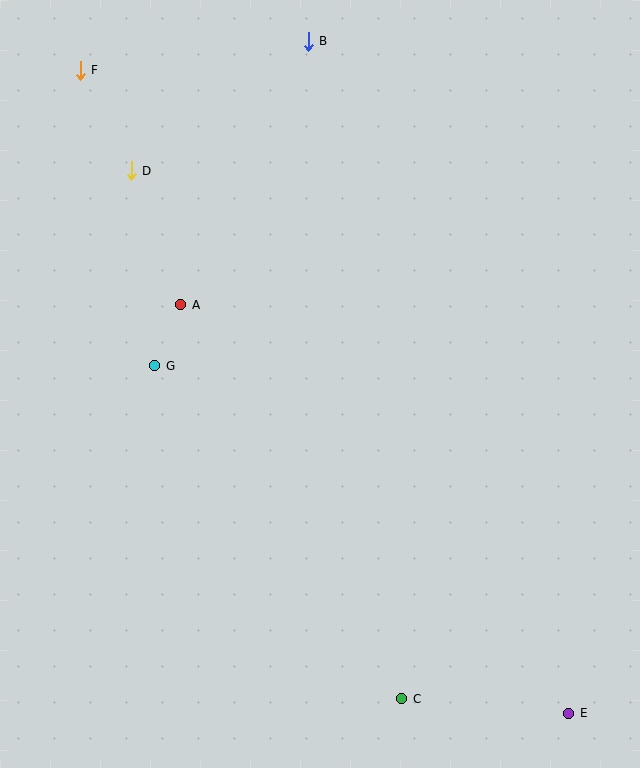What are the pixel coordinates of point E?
Point E is at (569, 713).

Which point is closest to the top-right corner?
Point B is closest to the top-right corner.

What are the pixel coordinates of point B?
Point B is at (308, 41).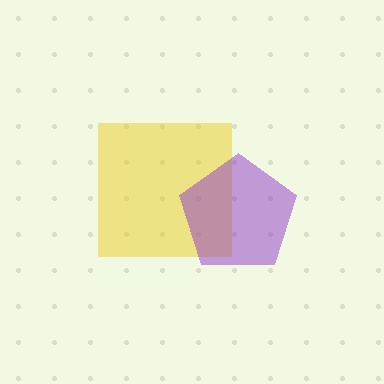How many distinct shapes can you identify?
There are 2 distinct shapes: a yellow square, a purple pentagon.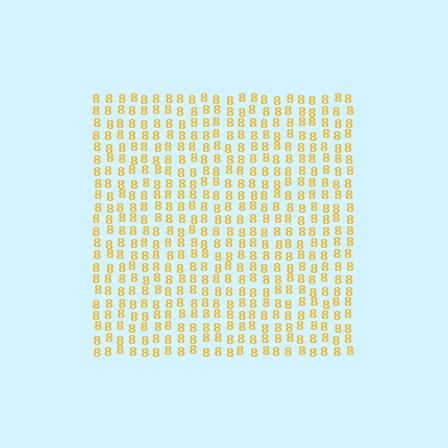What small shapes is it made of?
It is made of small digit 8's.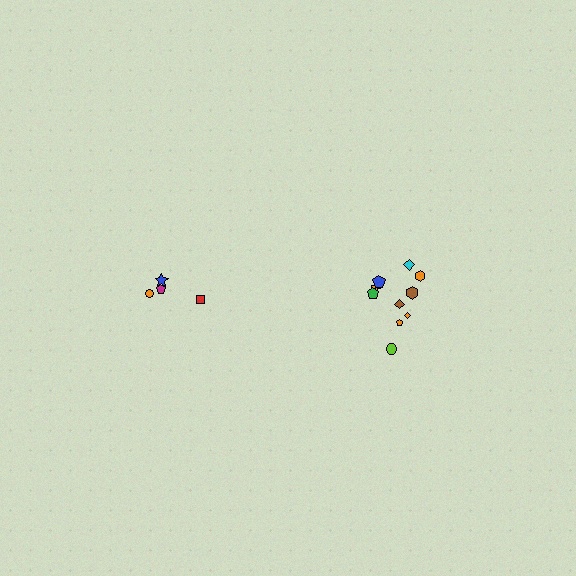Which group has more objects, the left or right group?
The right group.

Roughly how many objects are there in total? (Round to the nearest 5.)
Roughly 15 objects in total.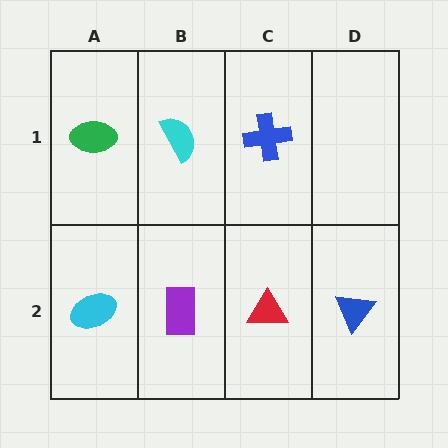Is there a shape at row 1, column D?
No, that cell is empty.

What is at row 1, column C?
A blue cross.